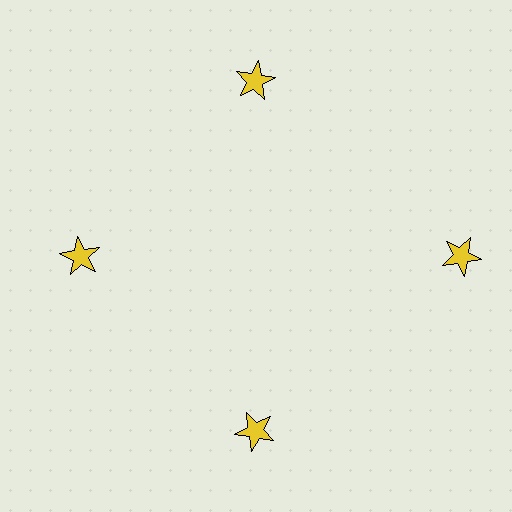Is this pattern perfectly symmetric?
No. The 4 yellow stars are arranged in a ring, but one element near the 3 o'clock position is pushed outward from the center, breaking the 4-fold rotational symmetry.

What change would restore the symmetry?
The symmetry would be restored by moving it inward, back onto the ring so that all 4 stars sit at equal angles and equal distance from the center.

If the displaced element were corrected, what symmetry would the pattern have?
It would have 4-fold rotational symmetry — the pattern would map onto itself every 90 degrees.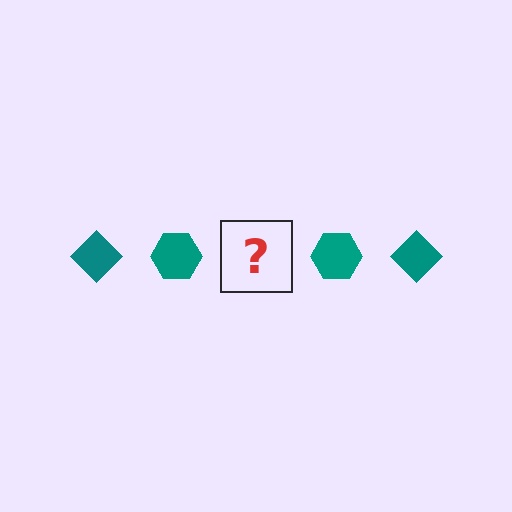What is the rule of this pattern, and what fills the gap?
The rule is that the pattern cycles through diamond, hexagon shapes in teal. The gap should be filled with a teal diamond.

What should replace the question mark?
The question mark should be replaced with a teal diamond.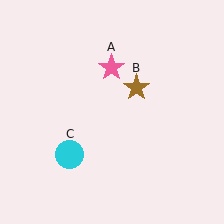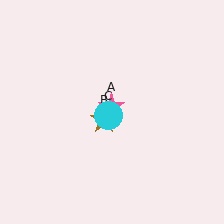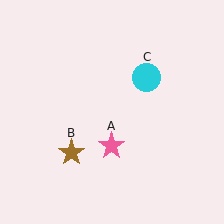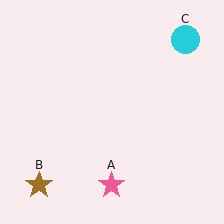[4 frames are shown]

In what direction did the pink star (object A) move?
The pink star (object A) moved down.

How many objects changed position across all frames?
3 objects changed position: pink star (object A), brown star (object B), cyan circle (object C).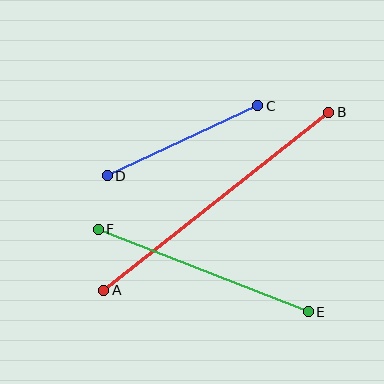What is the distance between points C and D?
The distance is approximately 166 pixels.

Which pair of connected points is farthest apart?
Points A and B are farthest apart.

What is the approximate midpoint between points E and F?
The midpoint is at approximately (203, 271) pixels.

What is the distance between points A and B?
The distance is approximately 287 pixels.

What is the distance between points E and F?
The distance is approximately 226 pixels.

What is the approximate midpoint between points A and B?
The midpoint is at approximately (216, 201) pixels.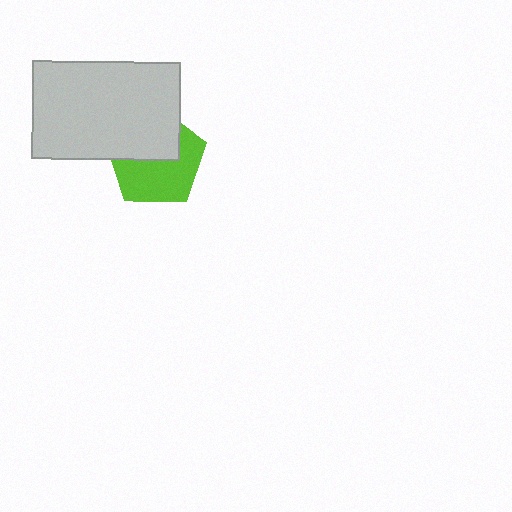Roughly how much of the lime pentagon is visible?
About half of it is visible (roughly 57%).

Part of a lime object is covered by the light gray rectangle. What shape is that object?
It is a pentagon.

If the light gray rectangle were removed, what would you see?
You would see the complete lime pentagon.